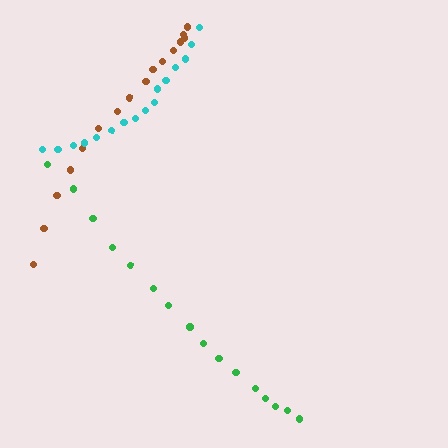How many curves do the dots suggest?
There are 3 distinct paths.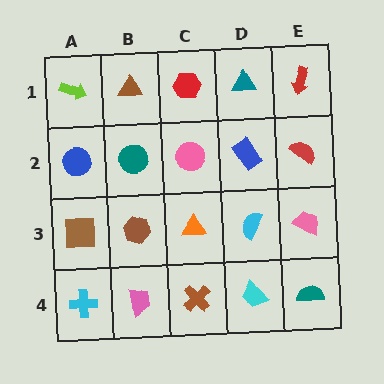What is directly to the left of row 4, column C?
A pink trapezoid.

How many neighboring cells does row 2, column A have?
3.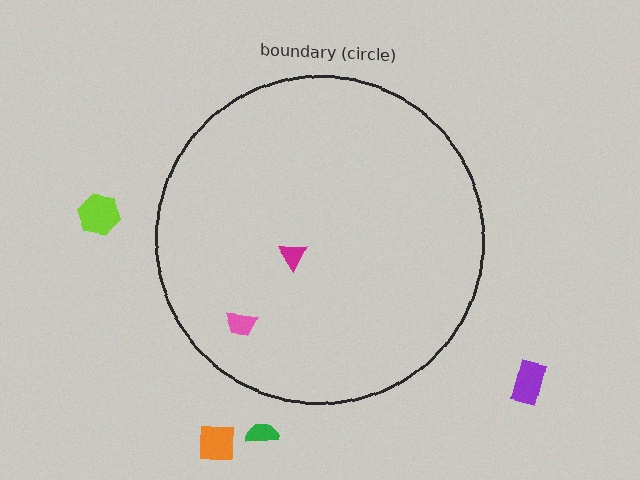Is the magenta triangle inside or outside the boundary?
Inside.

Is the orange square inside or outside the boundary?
Outside.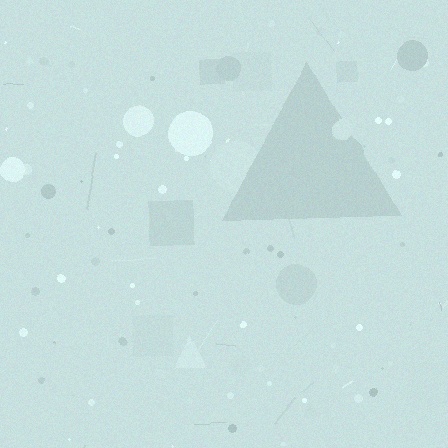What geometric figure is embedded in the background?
A triangle is embedded in the background.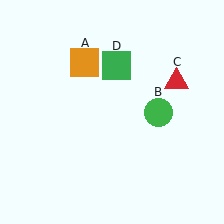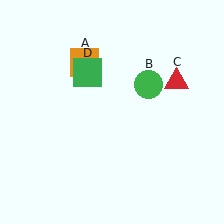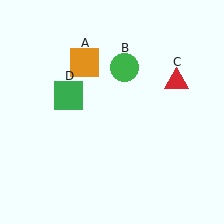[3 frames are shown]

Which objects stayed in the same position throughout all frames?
Orange square (object A) and red triangle (object C) remained stationary.